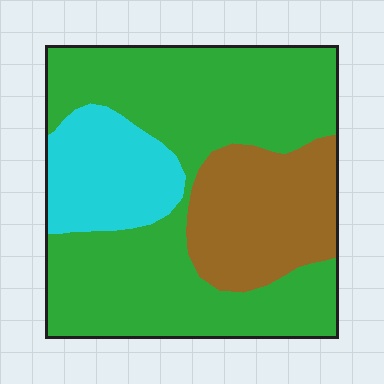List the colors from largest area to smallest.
From largest to smallest: green, brown, cyan.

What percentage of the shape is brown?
Brown takes up about one fifth (1/5) of the shape.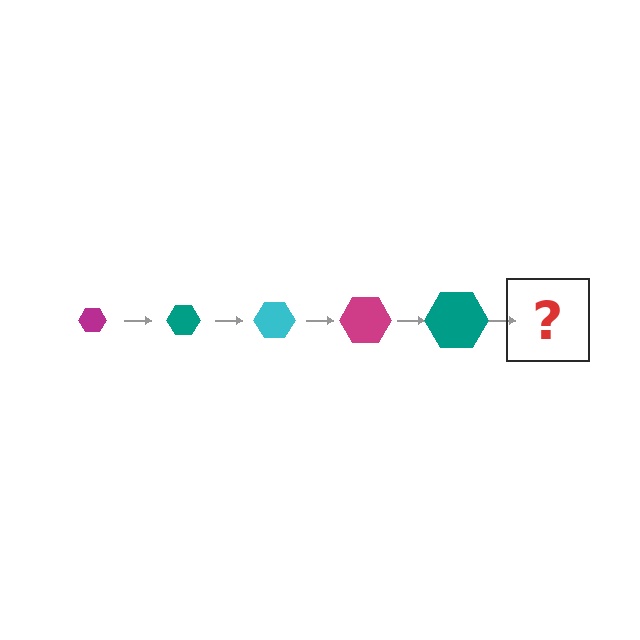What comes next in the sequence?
The next element should be a cyan hexagon, larger than the previous one.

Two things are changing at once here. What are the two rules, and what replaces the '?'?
The two rules are that the hexagon grows larger each step and the color cycles through magenta, teal, and cyan. The '?' should be a cyan hexagon, larger than the previous one.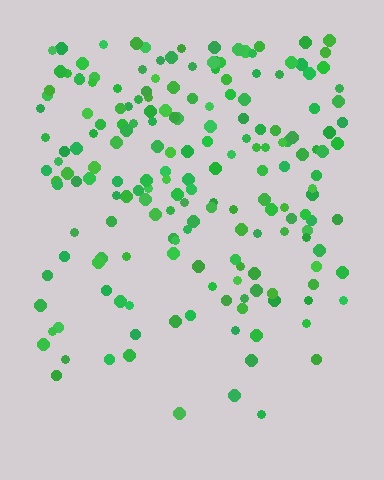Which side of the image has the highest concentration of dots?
The top.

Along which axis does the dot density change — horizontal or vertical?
Vertical.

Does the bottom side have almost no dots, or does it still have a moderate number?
Still a moderate number, just noticeably fewer than the top.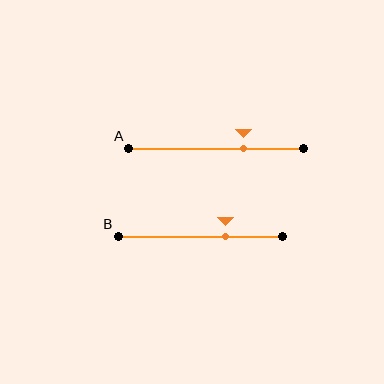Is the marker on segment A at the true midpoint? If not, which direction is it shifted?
No, the marker on segment A is shifted to the right by about 16% of the segment length.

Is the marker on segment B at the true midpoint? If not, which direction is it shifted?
No, the marker on segment B is shifted to the right by about 15% of the segment length.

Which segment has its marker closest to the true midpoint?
Segment B has its marker closest to the true midpoint.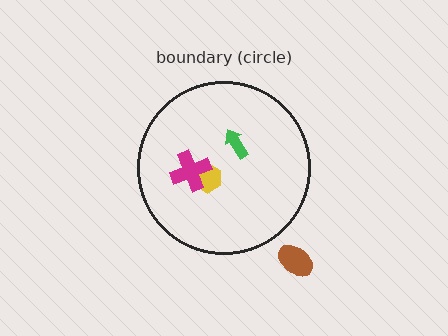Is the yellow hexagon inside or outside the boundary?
Inside.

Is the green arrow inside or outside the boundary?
Inside.